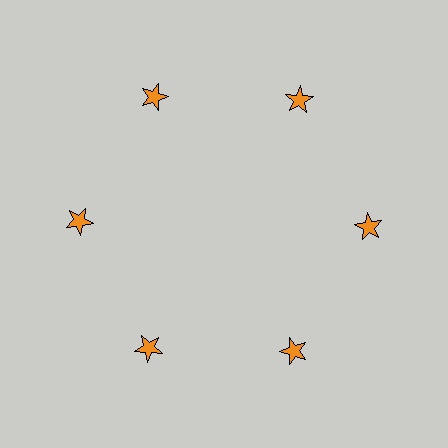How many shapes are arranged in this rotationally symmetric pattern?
There are 6 shapes, arranged in 6 groups of 1.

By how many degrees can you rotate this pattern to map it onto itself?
The pattern maps onto itself every 60 degrees of rotation.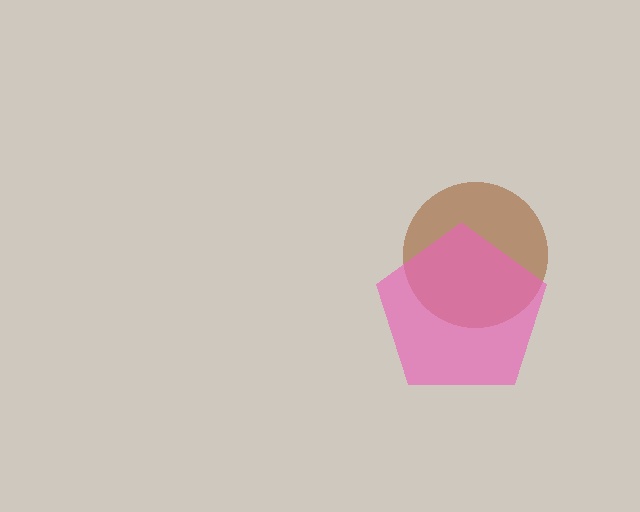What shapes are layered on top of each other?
The layered shapes are: a brown circle, a pink pentagon.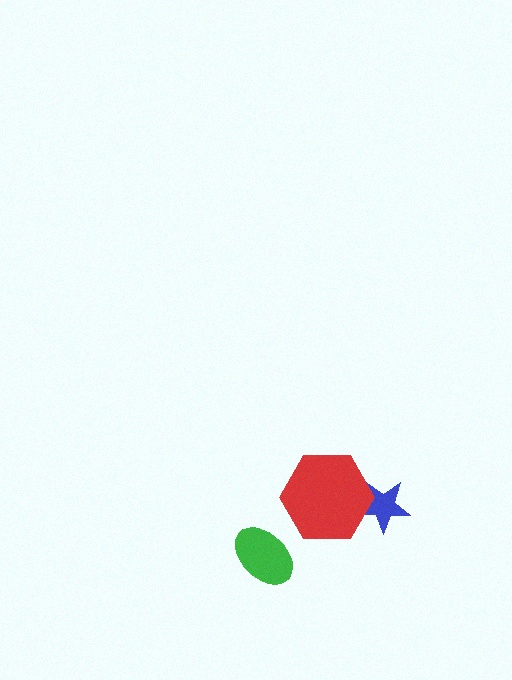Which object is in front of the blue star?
The red hexagon is in front of the blue star.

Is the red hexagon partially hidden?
No, no other shape covers it.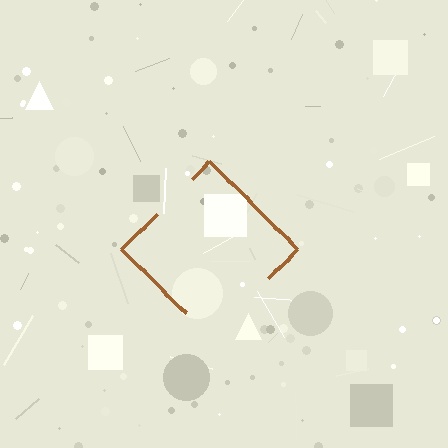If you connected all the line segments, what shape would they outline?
They would outline a diamond.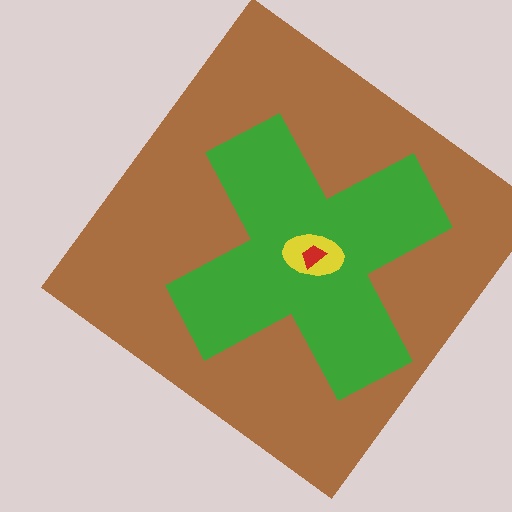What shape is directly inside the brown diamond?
The green cross.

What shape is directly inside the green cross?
The yellow ellipse.